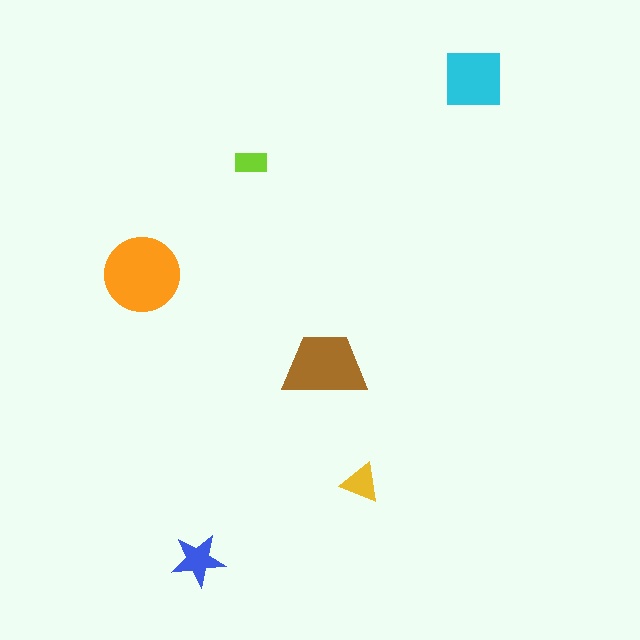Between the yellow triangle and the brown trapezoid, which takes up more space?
The brown trapezoid.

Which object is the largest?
The orange circle.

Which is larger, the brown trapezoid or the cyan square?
The brown trapezoid.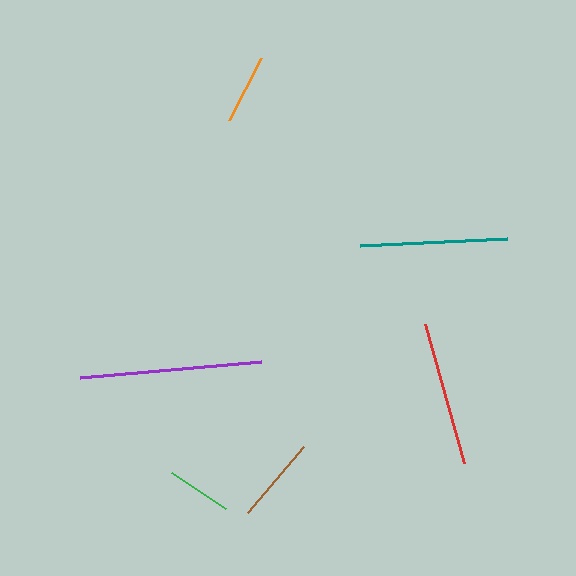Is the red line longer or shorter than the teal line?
The teal line is longer than the red line.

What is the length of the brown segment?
The brown segment is approximately 86 pixels long.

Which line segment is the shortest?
The green line is the shortest at approximately 64 pixels.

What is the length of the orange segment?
The orange segment is approximately 69 pixels long.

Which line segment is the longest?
The purple line is the longest at approximately 182 pixels.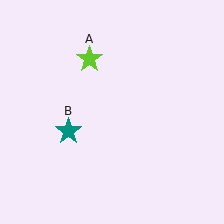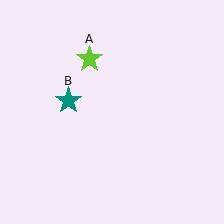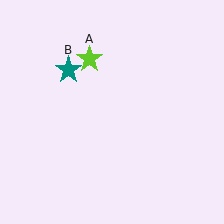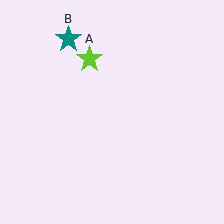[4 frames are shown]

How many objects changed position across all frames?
1 object changed position: teal star (object B).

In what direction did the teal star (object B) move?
The teal star (object B) moved up.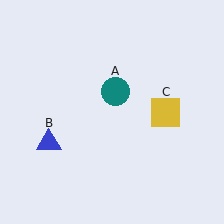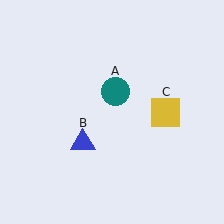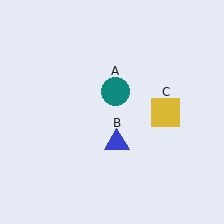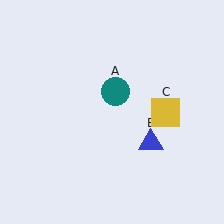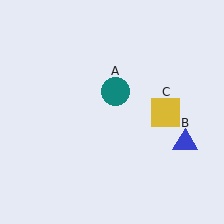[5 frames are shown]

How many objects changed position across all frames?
1 object changed position: blue triangle (object B).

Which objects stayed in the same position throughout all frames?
Teal circle (object A) and yellow square (object C) remained stationary.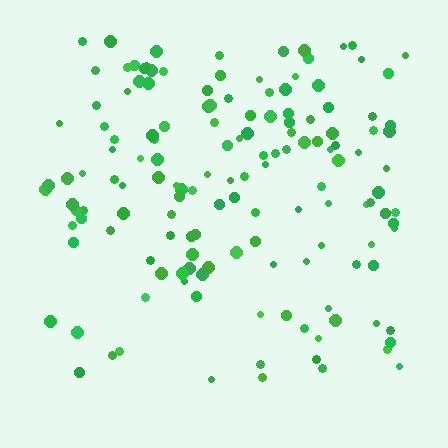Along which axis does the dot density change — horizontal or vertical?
Vertical.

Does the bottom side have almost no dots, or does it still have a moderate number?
Still a moderate number, just noticeably fewer than the top.